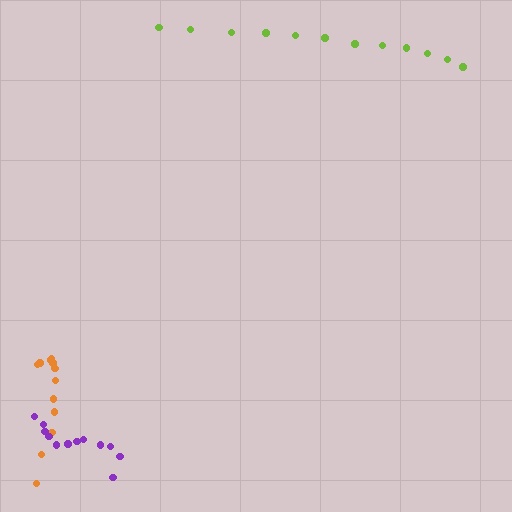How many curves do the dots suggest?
There are 3 distinct paths.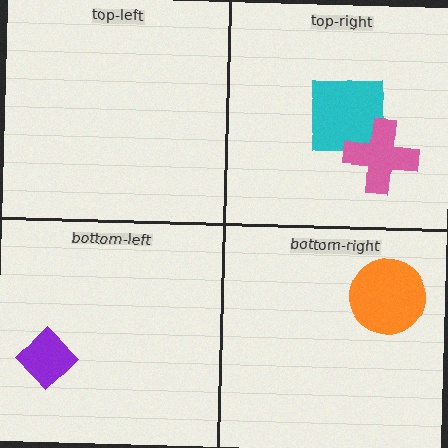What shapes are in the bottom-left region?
The purple diamond.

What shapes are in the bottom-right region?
The orange circle.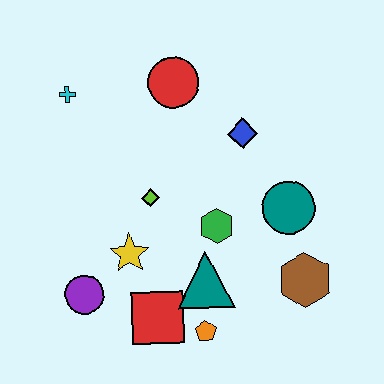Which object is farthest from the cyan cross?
The brown hexagon is farthest from the cyan cross.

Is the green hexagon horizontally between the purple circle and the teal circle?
Yes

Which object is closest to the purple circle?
The yellow star is closest to the purple circle.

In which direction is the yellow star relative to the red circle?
The yellow star is below the red circle.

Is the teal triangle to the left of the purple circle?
No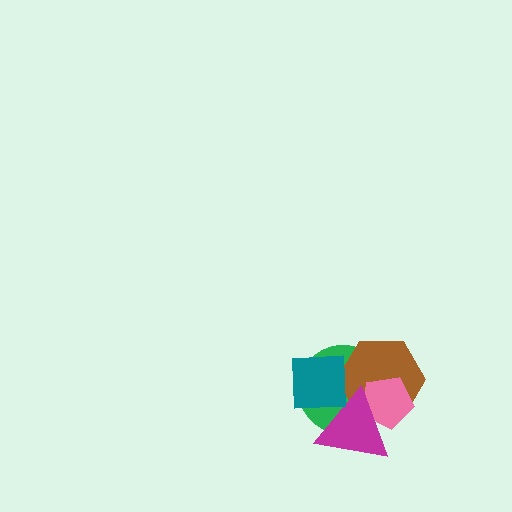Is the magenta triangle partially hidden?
Yes, it is partially covered by another shape.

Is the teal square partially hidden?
No, no other shape covers it.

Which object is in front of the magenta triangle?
The teal square is in front of the magenta triangle.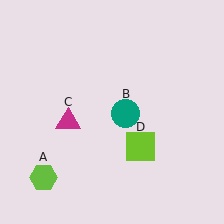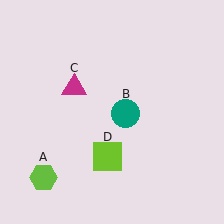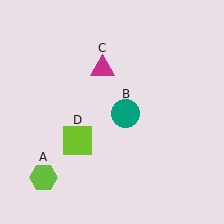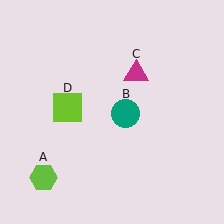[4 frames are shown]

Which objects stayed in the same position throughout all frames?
Lime hexagon (object A) and teal circle (object B) remained stationary.